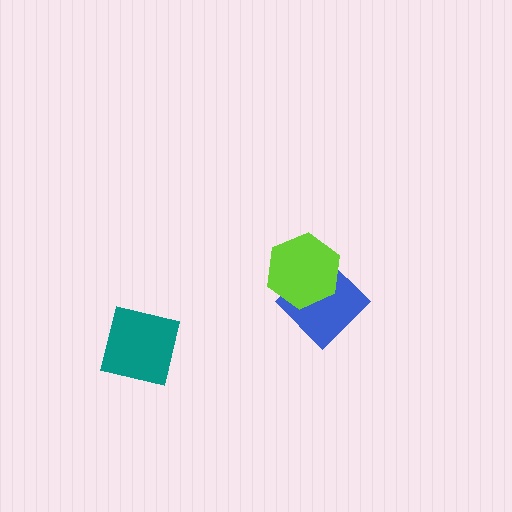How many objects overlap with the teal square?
0 objects overlap with the teal square.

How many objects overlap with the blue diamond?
1 object overlaps with the blue diamond.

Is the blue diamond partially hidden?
Yes, it is partially covered by another shape.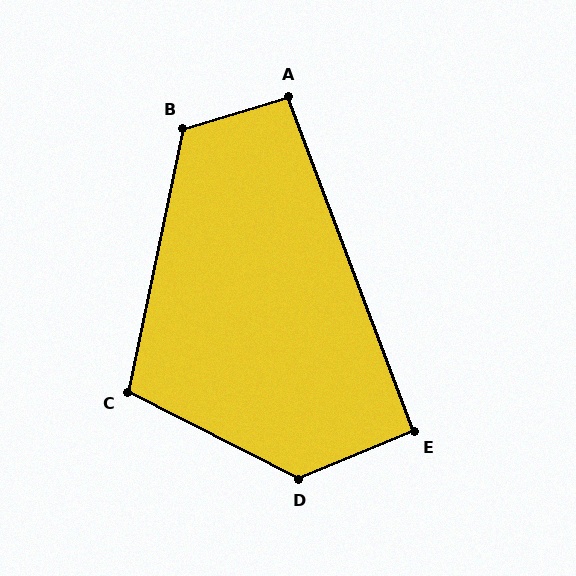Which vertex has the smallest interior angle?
E, at approximately 92 degrees.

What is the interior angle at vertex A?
Approximately 94 degrees (approximately right).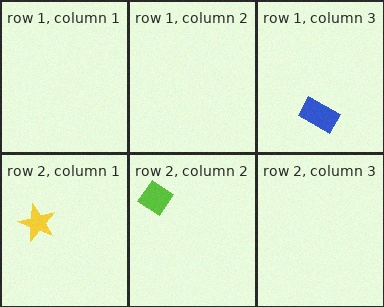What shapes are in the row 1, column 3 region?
The blue rectangle.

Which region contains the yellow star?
The row 2, column 1 region.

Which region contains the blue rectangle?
The row 1, column 3 region.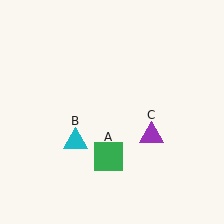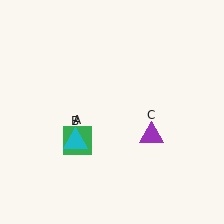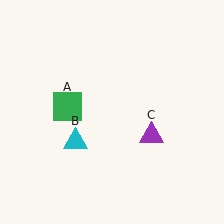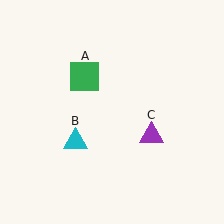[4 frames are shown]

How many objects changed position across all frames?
1 object changed position: green square (object A).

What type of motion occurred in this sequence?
The green square (object A) rotated clockwise around the center of the scene.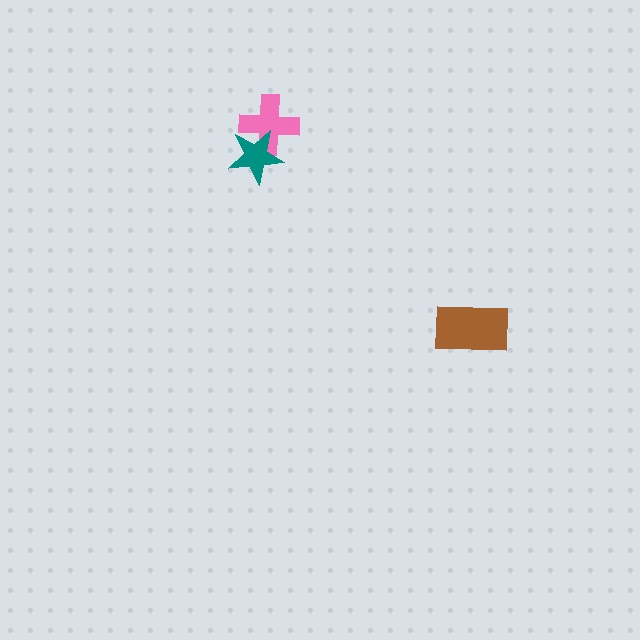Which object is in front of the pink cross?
The teal star is in front of the pink cross.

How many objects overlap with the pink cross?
1 object overlaps with the pink cross.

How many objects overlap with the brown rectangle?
0 objects overlap with the brown rectangle.